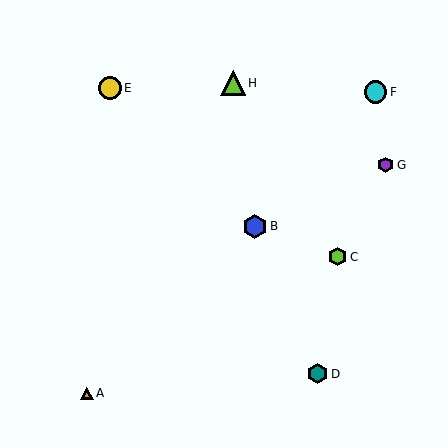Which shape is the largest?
The lime triangle (labeled H) is the largest.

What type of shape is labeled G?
Shape G is a purple hexagon.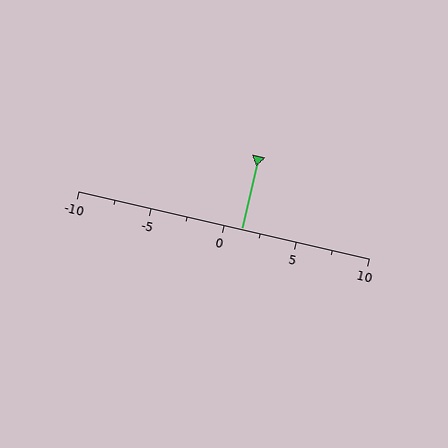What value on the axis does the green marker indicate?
The marker indicates approximately 1.2.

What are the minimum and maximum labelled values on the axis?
The axis runs from -10 to 10.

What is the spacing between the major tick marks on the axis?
The major ticks are spaced 5 apart.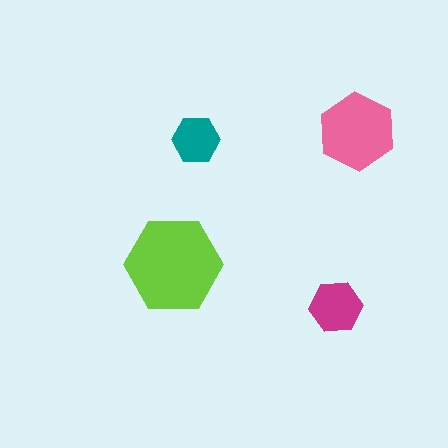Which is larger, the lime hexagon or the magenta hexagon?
The lime one.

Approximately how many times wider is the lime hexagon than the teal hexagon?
About 2 times wider.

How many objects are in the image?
There are 4 objects in the image.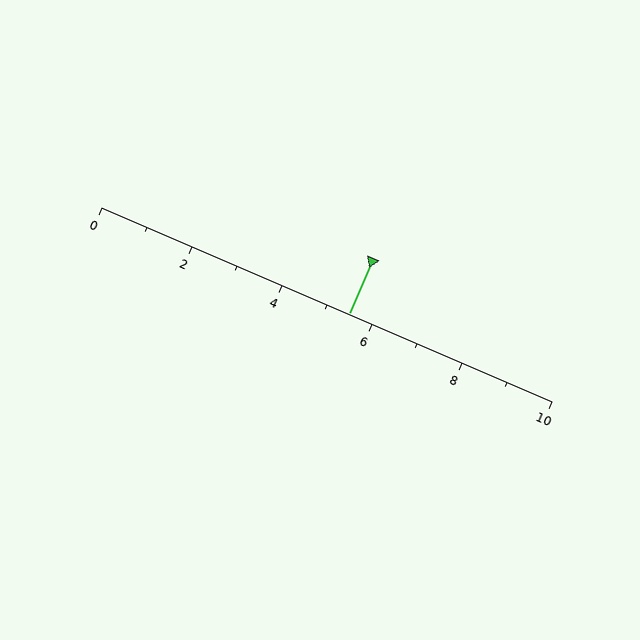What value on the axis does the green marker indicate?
The marker indicates approximately 5.5.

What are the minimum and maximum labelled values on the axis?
The axis runs from 0 to 10.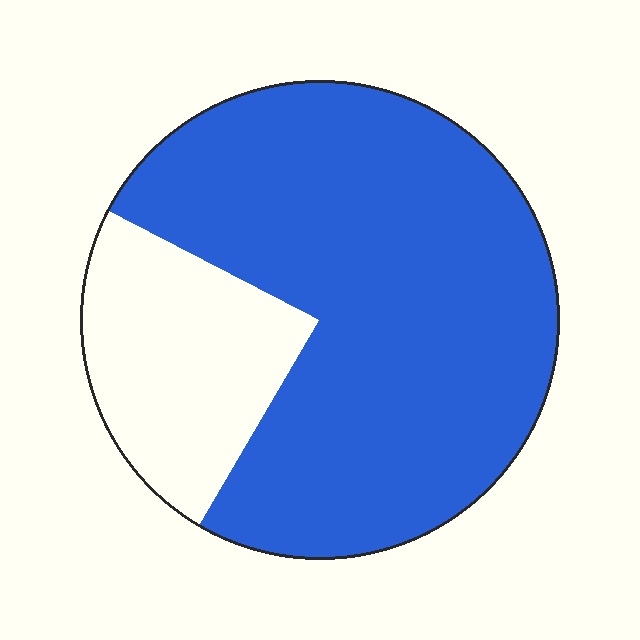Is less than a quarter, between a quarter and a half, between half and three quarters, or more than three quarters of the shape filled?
More than three quarters.